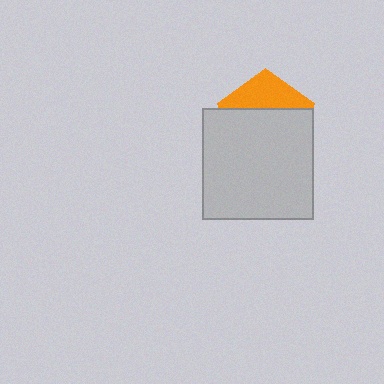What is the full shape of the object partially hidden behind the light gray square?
The partially hidden object is an orange pentagon.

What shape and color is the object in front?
The object in front is a light gray square.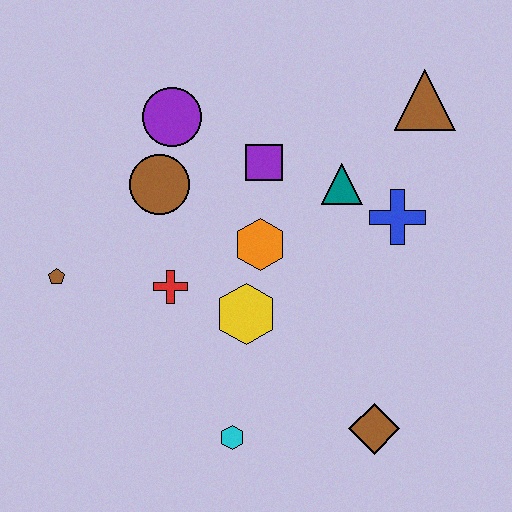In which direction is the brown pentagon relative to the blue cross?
The brown pentagon is to the left of the blue cross.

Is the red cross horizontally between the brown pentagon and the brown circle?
No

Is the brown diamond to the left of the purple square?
No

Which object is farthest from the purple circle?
The brown diamond is farthest from the purple circle.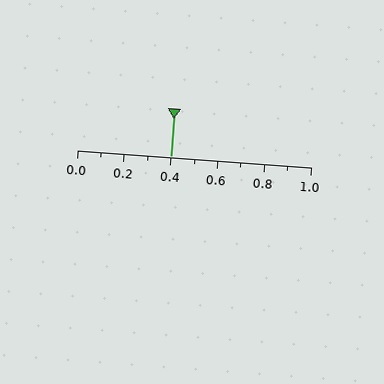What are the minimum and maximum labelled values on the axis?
The axis runs from 0.0 to 1.0.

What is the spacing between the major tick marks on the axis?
The major ticks are spaced 0.2 apart.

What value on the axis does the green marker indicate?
The marker indicates approximately 0.4.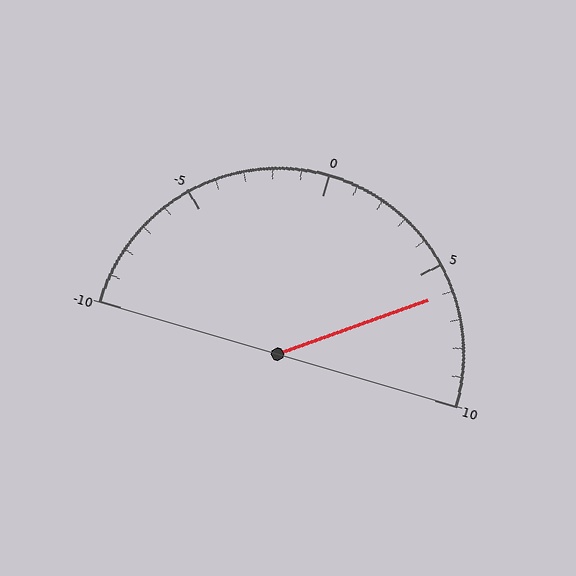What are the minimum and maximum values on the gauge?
The gauge ranges from -10 to 10.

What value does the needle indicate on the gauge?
The needle indicates approximately 6.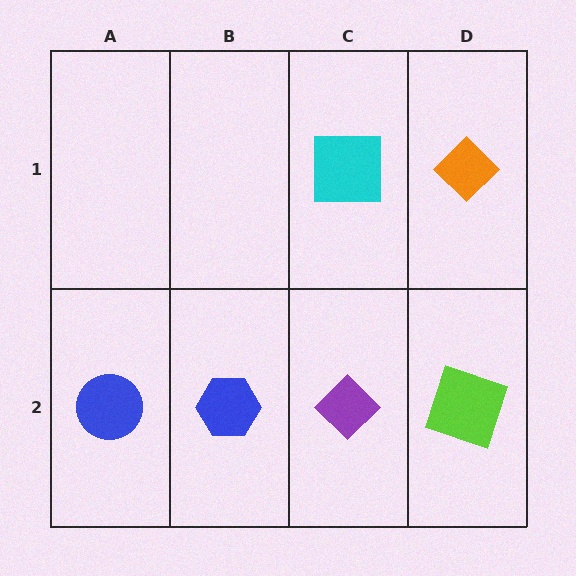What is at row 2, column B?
A blue hexagon.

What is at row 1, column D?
An orange diamond.